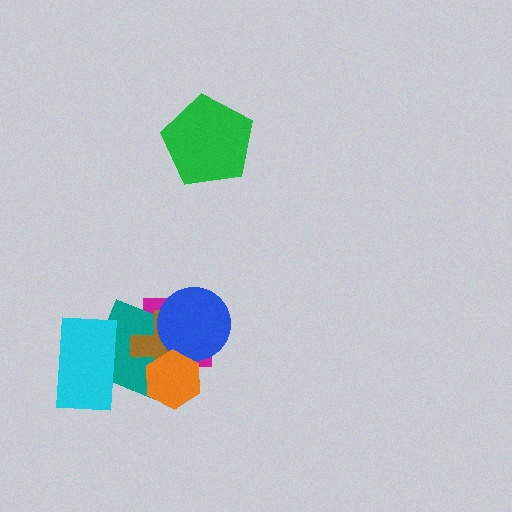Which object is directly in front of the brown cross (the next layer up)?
The blue circle is directly in front of the brown cross.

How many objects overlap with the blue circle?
4 objects overlap with the blue circle.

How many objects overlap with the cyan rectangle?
1 object overlaps with the cyan rectangle.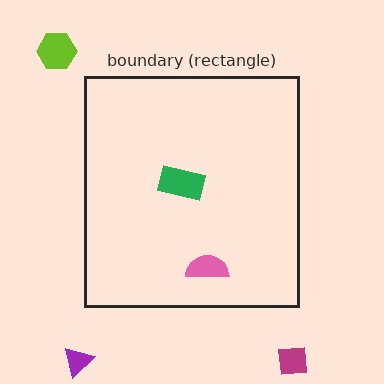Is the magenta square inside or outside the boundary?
Outside.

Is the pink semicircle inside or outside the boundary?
Inside.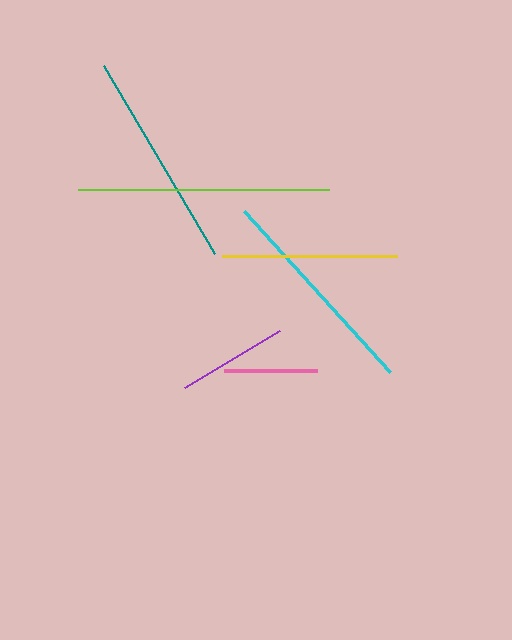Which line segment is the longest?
The lime line is the longest at approximately 252 pixels.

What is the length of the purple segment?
The purple segment is approximately 110 pixels long.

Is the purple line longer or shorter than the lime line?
The lime line is longer than the purple line.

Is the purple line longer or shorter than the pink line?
The purple line is longer than the pink line.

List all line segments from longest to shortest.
From longest to shortest: lime, teal, cyan, yellow, purple, pink.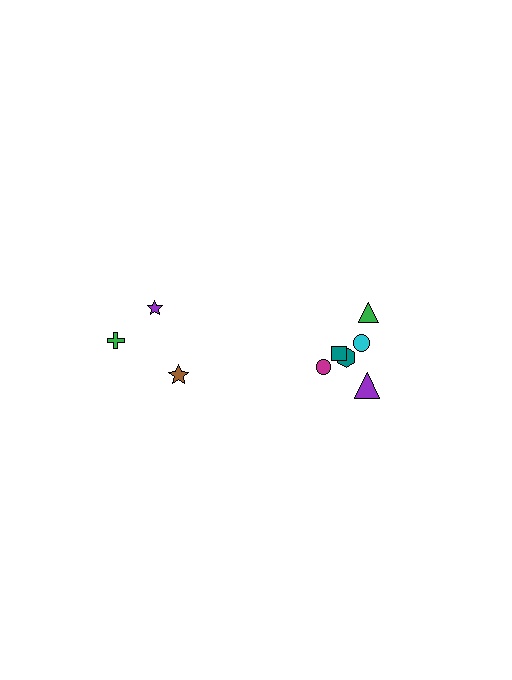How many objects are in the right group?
There are 6 objects.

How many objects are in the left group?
There are 3 objects.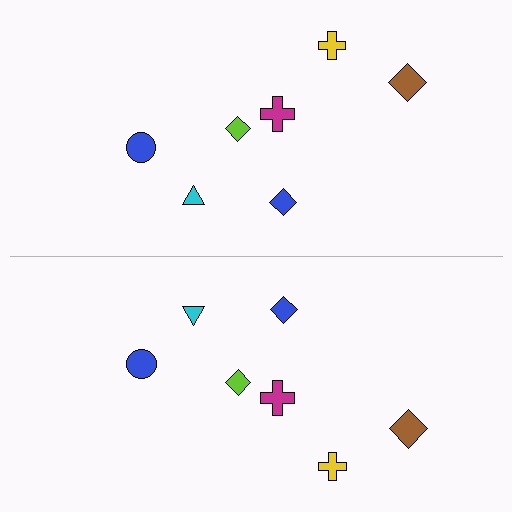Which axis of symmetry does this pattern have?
The pattern has a horizontal axis of symmetry running through the center of the image.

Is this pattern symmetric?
Yes, this pattern has bilateral (reflection) symmetry.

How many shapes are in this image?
There are 14 shapes in this image.